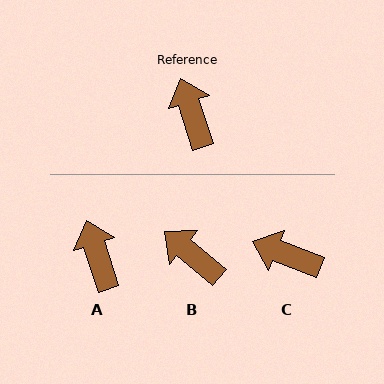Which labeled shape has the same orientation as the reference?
A.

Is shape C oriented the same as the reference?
No, it is off by about 51 degrees.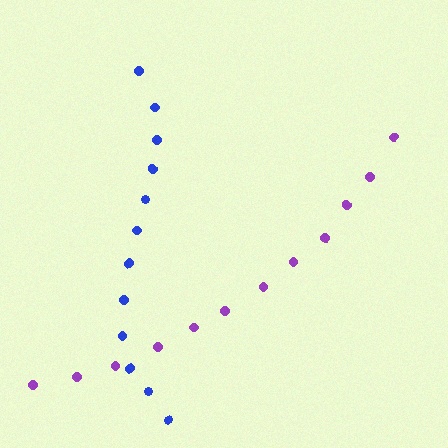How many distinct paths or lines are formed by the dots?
There are 2 distinct paths.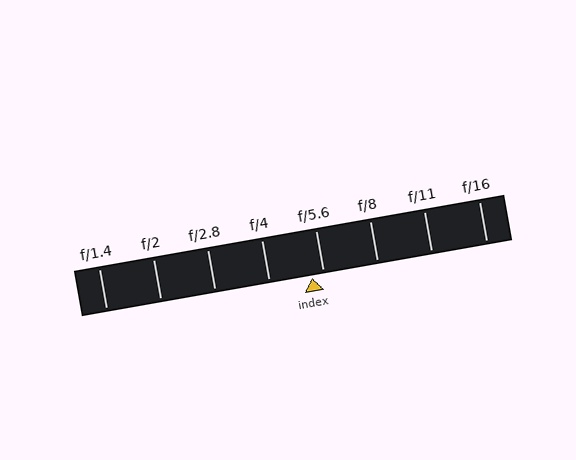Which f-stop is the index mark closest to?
The index mark is closest to f/5.6.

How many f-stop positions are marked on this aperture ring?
There are 8 f-stop positions marked.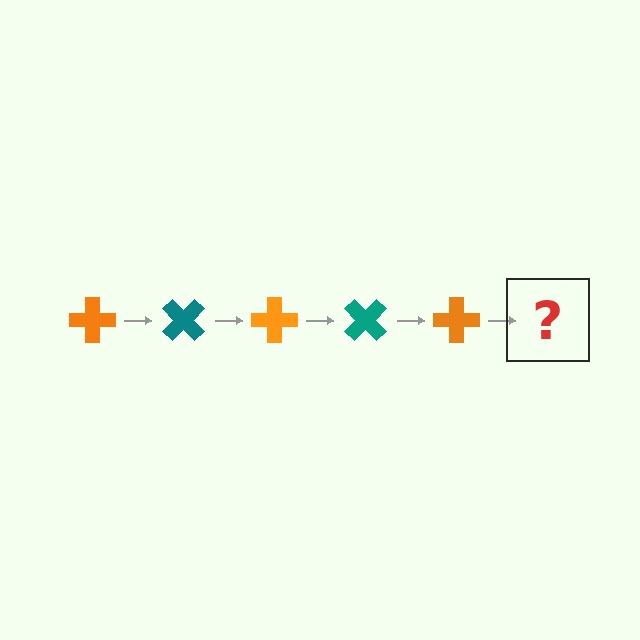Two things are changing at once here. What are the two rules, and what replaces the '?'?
The two rules are that it rotates 45 degrees each step and the color cycles through orange and teal. The '?' should be a teal cross, rotated 225 degrees from the start.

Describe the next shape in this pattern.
It should be a teal cross, rotated 225 degrees from the start.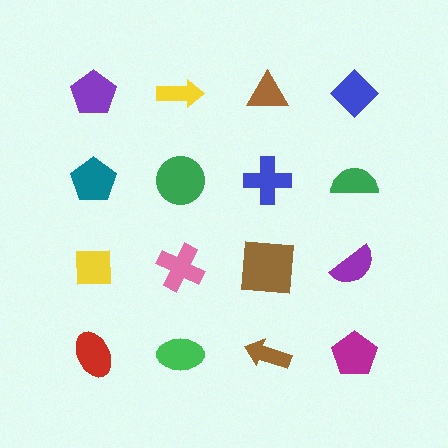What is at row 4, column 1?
A red ellipse.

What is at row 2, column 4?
A green semicircle.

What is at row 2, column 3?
A blue cross.